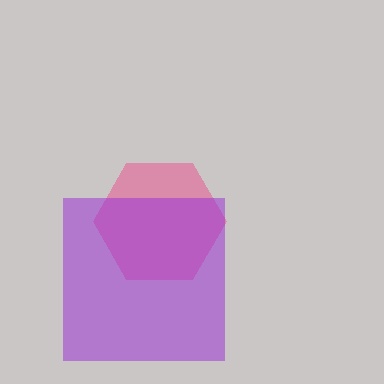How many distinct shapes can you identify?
There are 2 distinct shapes: a pink hexagon, a purple square.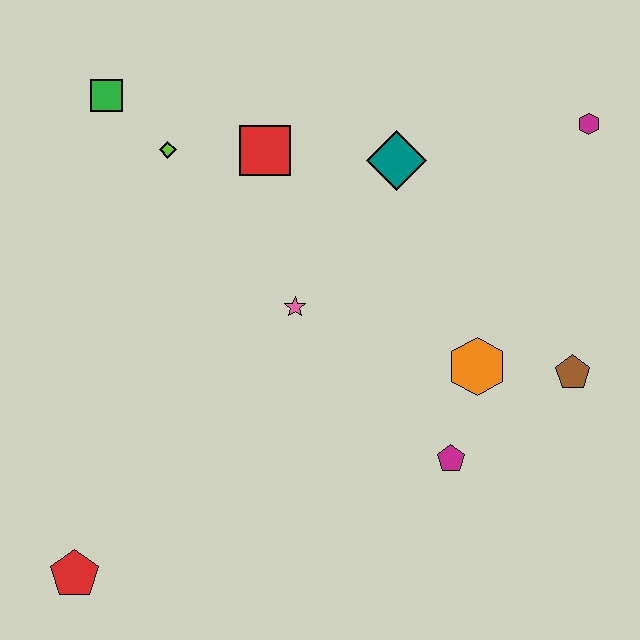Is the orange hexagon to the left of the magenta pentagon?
No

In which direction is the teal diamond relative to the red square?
The teal diamond is to the right of the red square.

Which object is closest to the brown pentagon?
The orange hexagon is closest to the brown pentagon.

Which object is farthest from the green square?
The brown pentagon is farthest from the green square.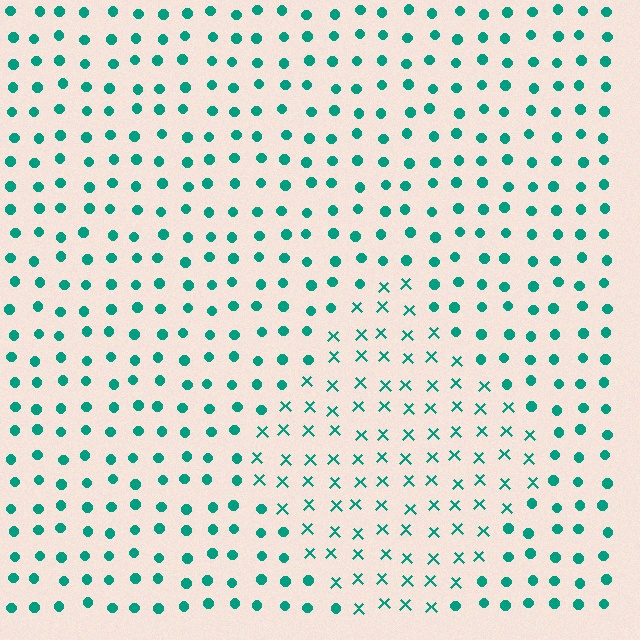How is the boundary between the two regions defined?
The boundary is defined by a change in element shape: X marks inside vs. circles outside. All elements share the same color and spacing.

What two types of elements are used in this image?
The image uses X marks inside the diamond region and circles outside it.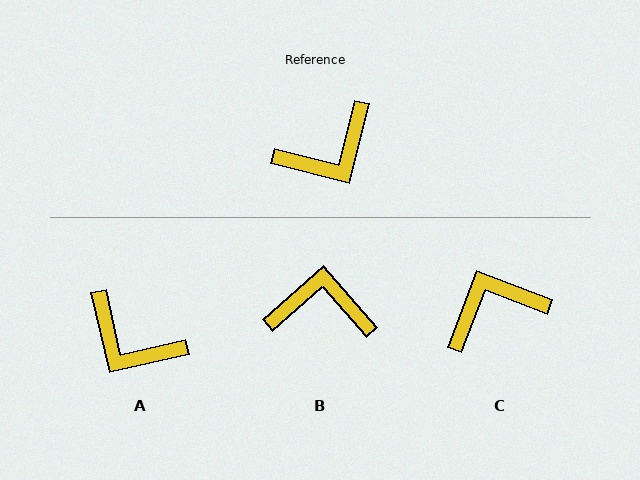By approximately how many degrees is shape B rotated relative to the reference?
Approximately 145 degrees counter-clockwise.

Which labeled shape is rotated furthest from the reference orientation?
C, about 173 degrees away.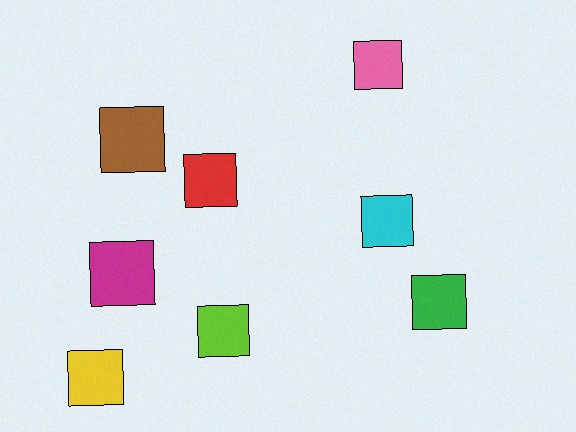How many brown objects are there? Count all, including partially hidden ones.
There is 1 brown object.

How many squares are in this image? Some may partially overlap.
There are 8 squares.